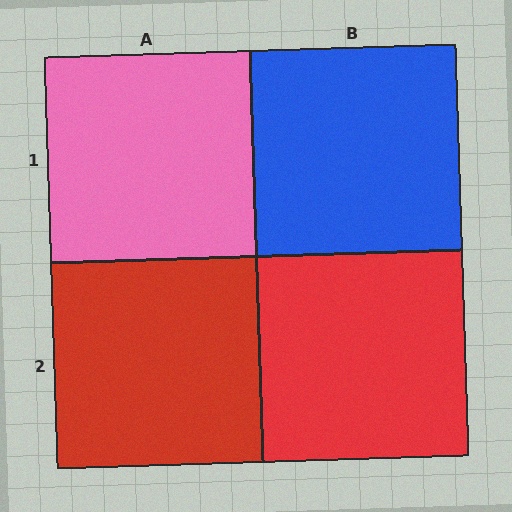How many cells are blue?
1 cell is blue.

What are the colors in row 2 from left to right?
Red, red.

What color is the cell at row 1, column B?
Blue.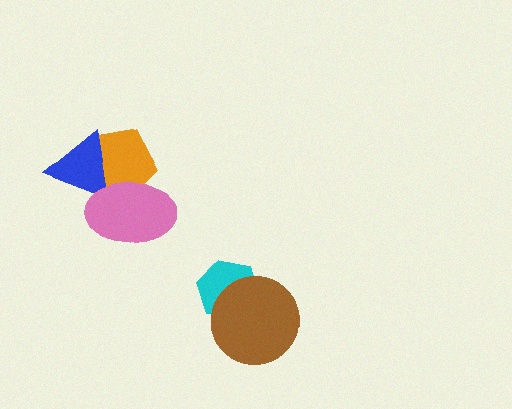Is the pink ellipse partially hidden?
No, no other shape covers it.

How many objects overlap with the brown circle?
1 object overlaps with the brown circle.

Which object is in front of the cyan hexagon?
The brown circle is in front of the cyan hexagon.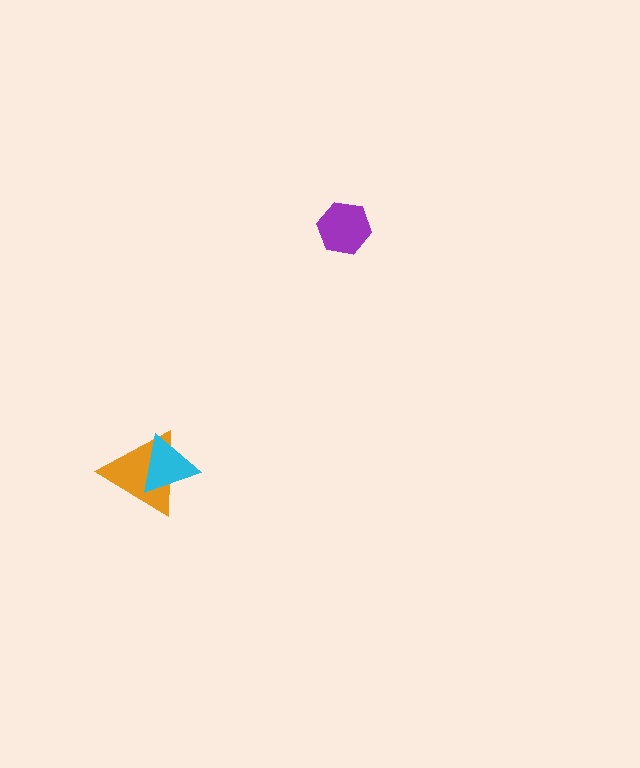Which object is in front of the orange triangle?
The cyan triangle is in front of the orange triangle.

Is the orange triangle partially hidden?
Yes, it is partially covered by another shape.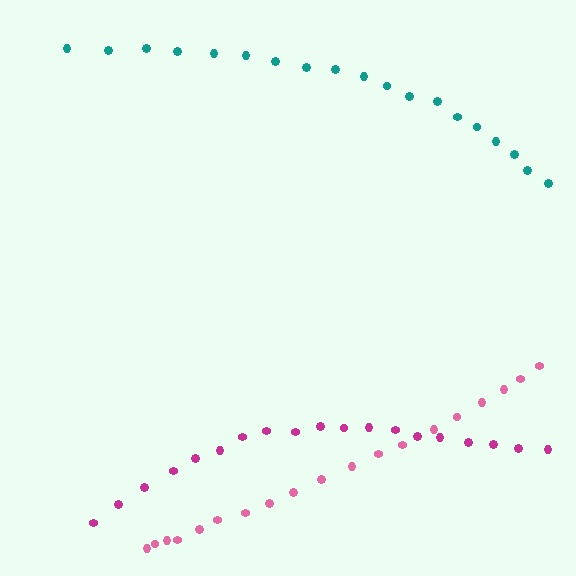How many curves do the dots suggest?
There are 3 distinct paths.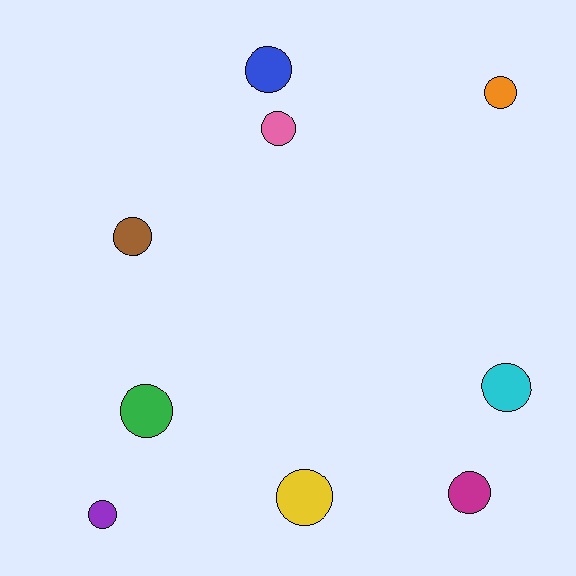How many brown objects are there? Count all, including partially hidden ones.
There is 1 brown object.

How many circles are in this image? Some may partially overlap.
There are 9 circles.